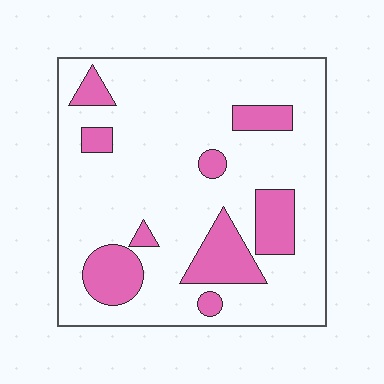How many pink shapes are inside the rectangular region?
9.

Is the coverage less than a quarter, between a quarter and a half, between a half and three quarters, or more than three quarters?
Less than a quarter.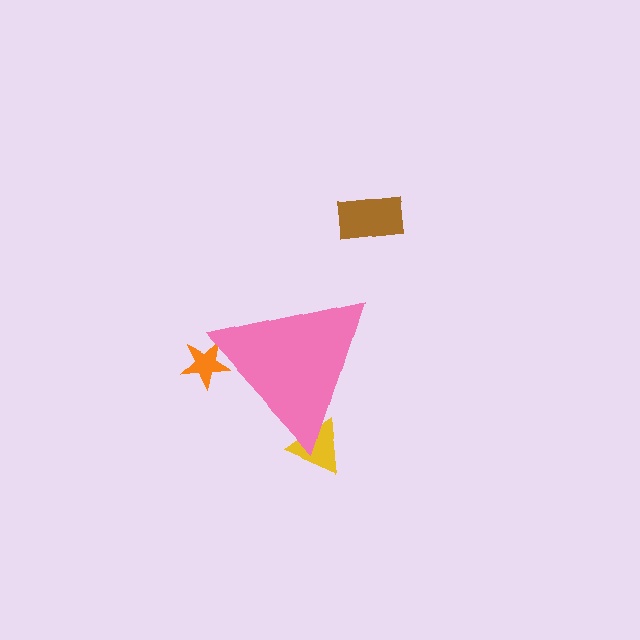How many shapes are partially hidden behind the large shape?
2 shapes are partially hidden.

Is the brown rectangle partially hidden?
No, the brown rectangle is fully visible.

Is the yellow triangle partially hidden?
Yes, the yellow triangle is partially hidden behind the pink triangle.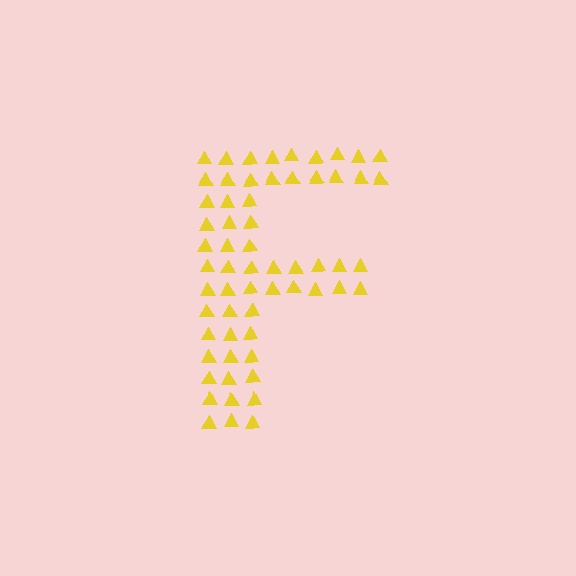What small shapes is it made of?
It is made of small triangles.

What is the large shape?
The large shape is the letter F.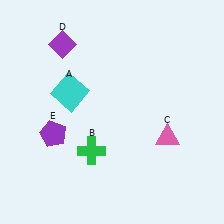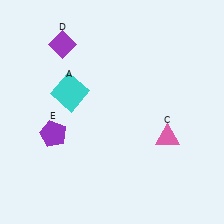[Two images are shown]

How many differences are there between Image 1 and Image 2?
There is 1 difference between the two images.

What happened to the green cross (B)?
The green cross (B) was removed in Image 2. It was in the bottom-left area of Image 1.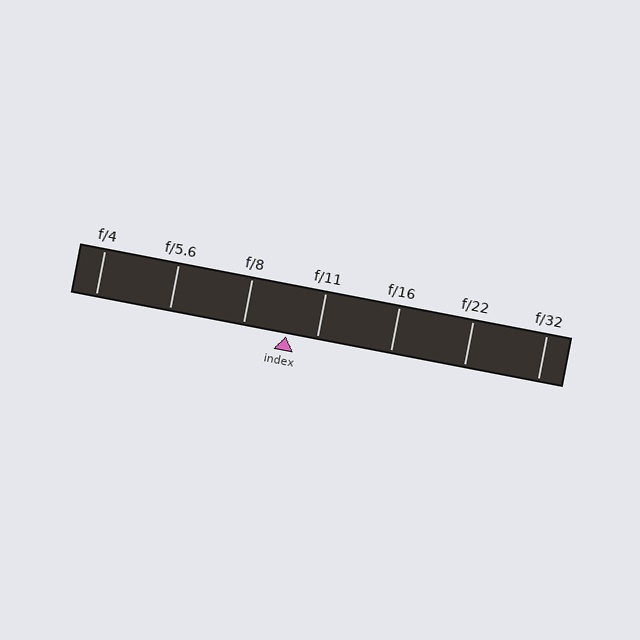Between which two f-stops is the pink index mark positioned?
The index mark is between f/8 and f/11.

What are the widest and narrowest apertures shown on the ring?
The widest aperture shown is f/4 and the narrowest is f/32.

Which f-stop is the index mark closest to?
The index mark is closest to f/11.